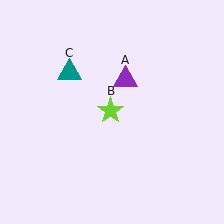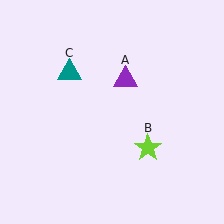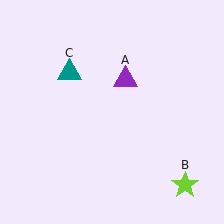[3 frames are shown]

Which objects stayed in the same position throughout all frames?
Purple triangle (object A) and teal triangle (object C) remained stationary.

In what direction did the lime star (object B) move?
The lime star (object B) moved down and to the right.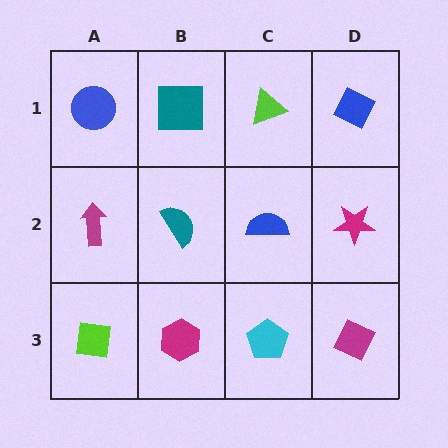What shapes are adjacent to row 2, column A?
A blue circle (row 1, column A), a lime square (row 3, column A), a teal semicircle (row 2, column B).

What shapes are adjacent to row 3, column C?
A blue semicircle (row 2, column C), a magenta hexagon (row 3, column B), a magenta diamond (row 3, column D).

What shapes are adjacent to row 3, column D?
A magenta star (row 2, column D), a cyan pentagon (row 3, column C).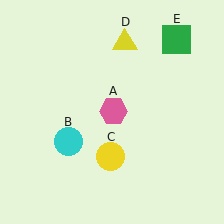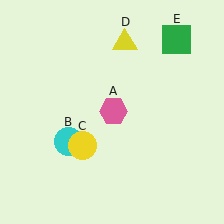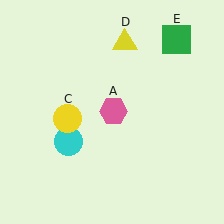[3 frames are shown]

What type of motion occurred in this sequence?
The yellow circle (object C) rotated clockwise around the center of the scene.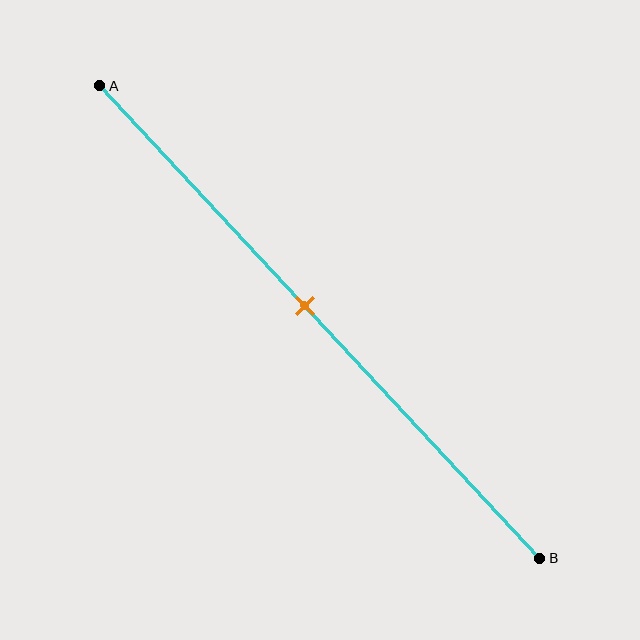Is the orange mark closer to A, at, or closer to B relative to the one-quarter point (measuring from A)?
The orange mark is closer to point B than the one-quarter point of segment AB.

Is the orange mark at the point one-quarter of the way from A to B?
No, the mark is at about 45% from A, not at the 25% one-quarter point.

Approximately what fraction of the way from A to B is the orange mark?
The orange mark is approximately 45% of the way from A to B.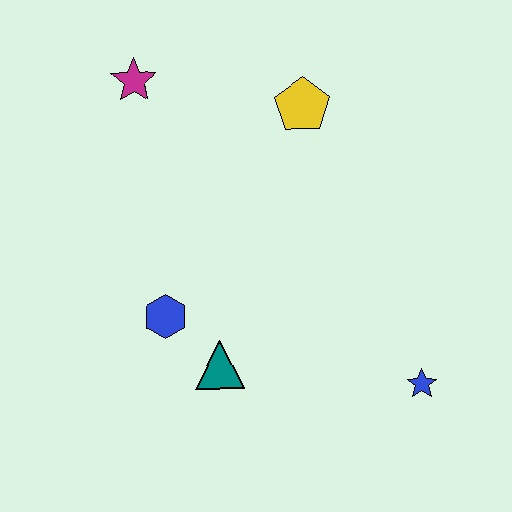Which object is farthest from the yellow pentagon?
The blue star is farthest from the yellow pentagon.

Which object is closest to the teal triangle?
The blue hexagon is closest to the teal triangle.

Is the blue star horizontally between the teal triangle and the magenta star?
No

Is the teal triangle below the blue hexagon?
Yes